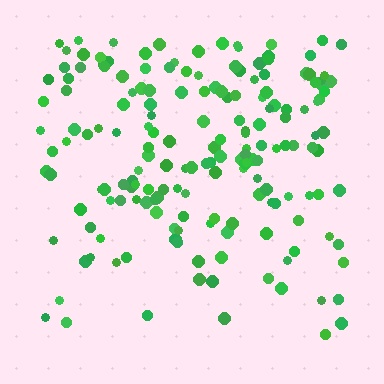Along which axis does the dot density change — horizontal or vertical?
Vertical.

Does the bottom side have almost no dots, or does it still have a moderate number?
Still a moderate number, just noticeably fewer than the top.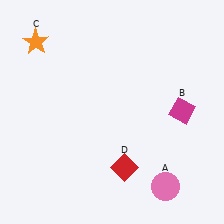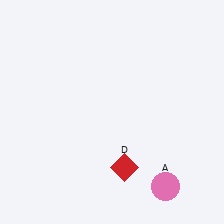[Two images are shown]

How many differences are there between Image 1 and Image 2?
There are 2 differences between the two images.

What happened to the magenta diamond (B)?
The magenta diamond (B) was removed in Image 2. It was in the top-right area of Image 1.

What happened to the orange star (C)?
The orange star (C) was removed in Image 2. It was in the top-left area of Image 1.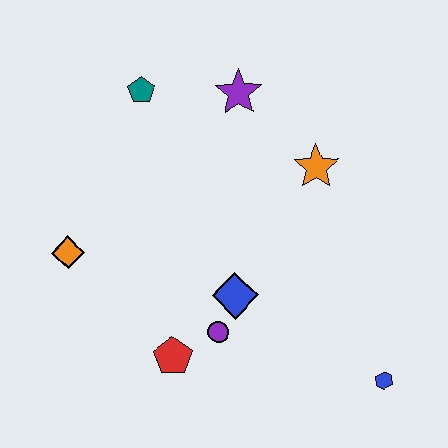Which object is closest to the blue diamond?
The purple circle is closest to the blue diamond.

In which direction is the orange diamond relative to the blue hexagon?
The orange diamond is to the left of the blue hexagon.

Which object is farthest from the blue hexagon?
The teal pentagon is farthest from the blue hexagon.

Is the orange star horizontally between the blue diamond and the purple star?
No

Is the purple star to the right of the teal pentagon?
Yes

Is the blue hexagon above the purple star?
No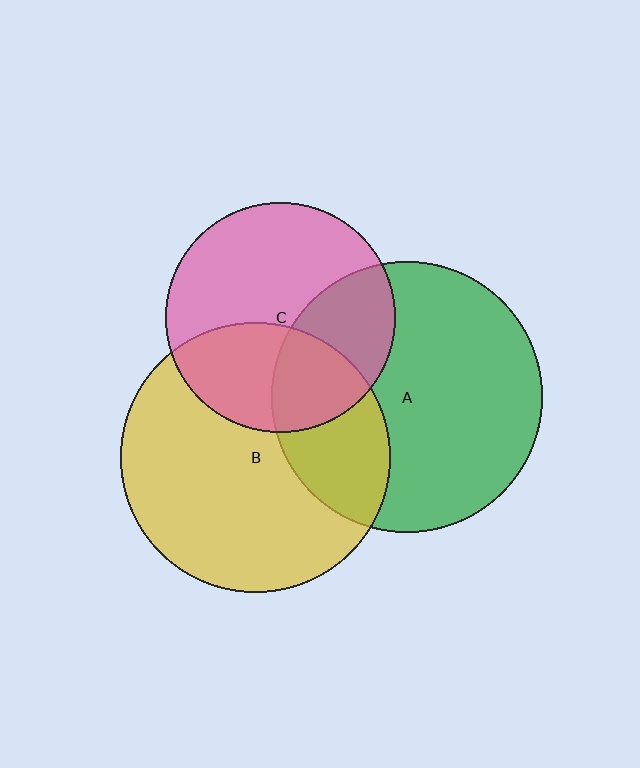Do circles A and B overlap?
Yes.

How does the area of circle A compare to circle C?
Approximately 1.4 times.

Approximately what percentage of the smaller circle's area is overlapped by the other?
Approximately 30%.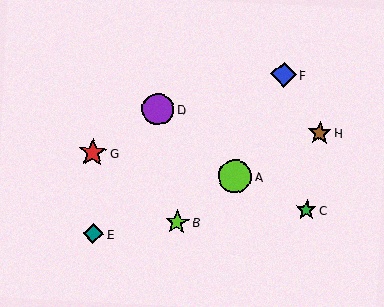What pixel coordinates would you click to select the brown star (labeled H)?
Click at (320, 133) to select the brown star H.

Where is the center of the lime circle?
The center of the lime circle is at (235, 176).